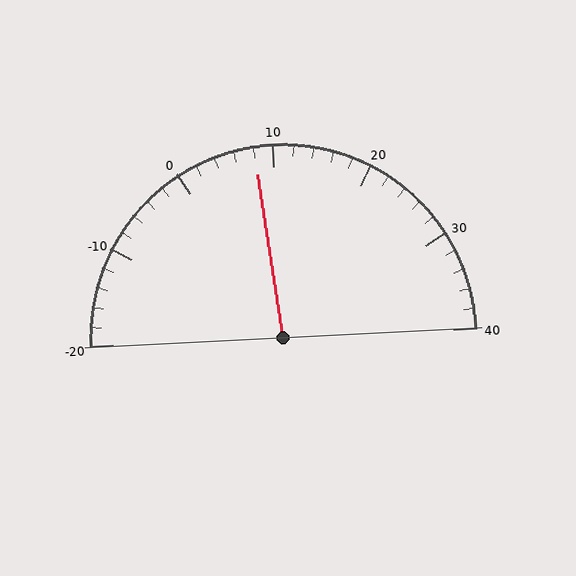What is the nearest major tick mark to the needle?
The nearest major tick mark is 10.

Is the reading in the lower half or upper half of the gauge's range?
The reading is in the lower half of the range (-20 to 40).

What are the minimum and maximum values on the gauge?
The gauge ranges from -20 to 40.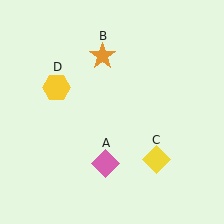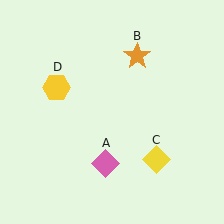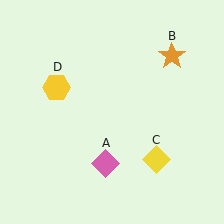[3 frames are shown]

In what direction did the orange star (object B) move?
The orange star (object B) moved right.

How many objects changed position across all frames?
1 object changed position: orange star (object B).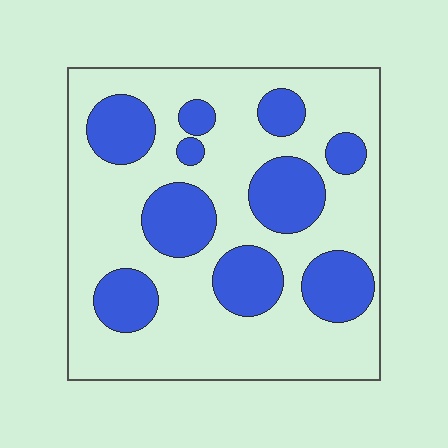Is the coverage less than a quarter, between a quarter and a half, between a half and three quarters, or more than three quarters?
Between a quarter and a half.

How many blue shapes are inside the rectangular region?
10.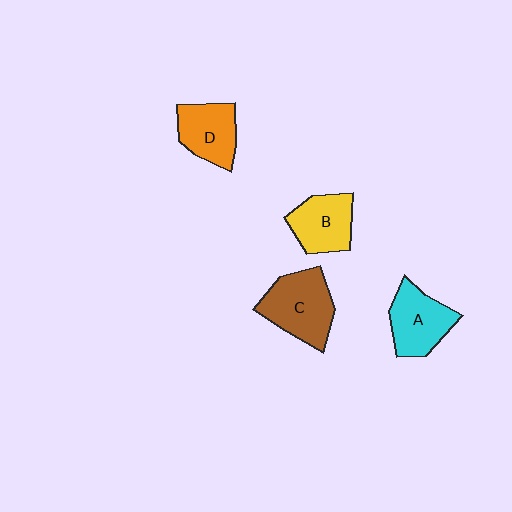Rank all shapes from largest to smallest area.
From largest to smallest: C (brown), A (cyan), B (yellow), D (orange).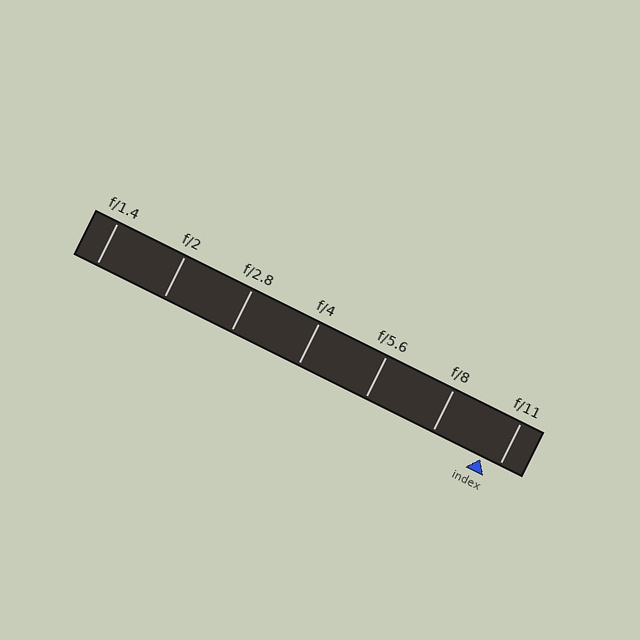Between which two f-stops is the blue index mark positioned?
The index mark is between f/8 and f/11.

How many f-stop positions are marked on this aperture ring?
There are 7 f-stop positions marked.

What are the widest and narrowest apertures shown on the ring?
The widest aperture shown is f/1.4 and the narrowest is f/11.